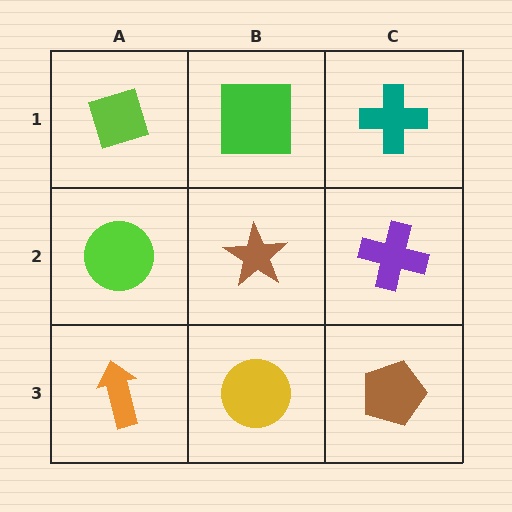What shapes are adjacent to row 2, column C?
A teal cross (row 1, column C), a brown pentagon (row 3, column C), a brown star (row 2, column B).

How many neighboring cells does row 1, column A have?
2.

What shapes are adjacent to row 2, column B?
A green square (row 1, column B), a yellow circle (row 3, column B), a lime circle (row 2, column A), a purple cross (row 2, column C).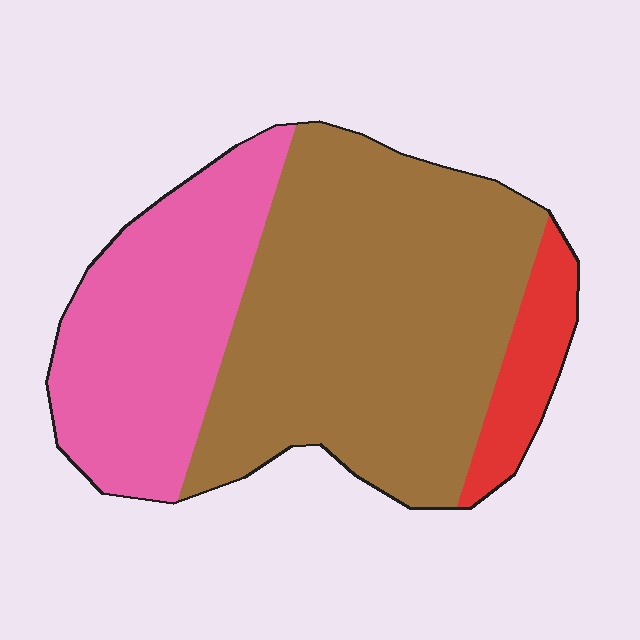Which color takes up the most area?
Brown, at roughly 60%.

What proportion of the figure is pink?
Pink takes up about one third (1/3) of the figure.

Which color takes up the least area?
Red, at roughly 10%.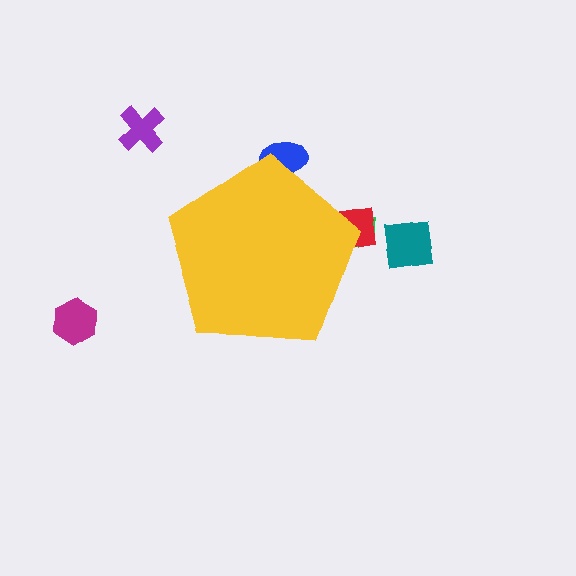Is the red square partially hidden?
Yes, the red square is partially hidden behind the yellow pentagon.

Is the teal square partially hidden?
No, the teal square is fully visible.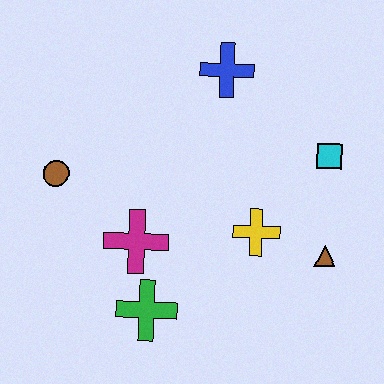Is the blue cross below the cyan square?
No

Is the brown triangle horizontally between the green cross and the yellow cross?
No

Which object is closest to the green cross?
The magenta cross is closest to the green cross.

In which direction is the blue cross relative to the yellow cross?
The blue cross is above the yellow cross.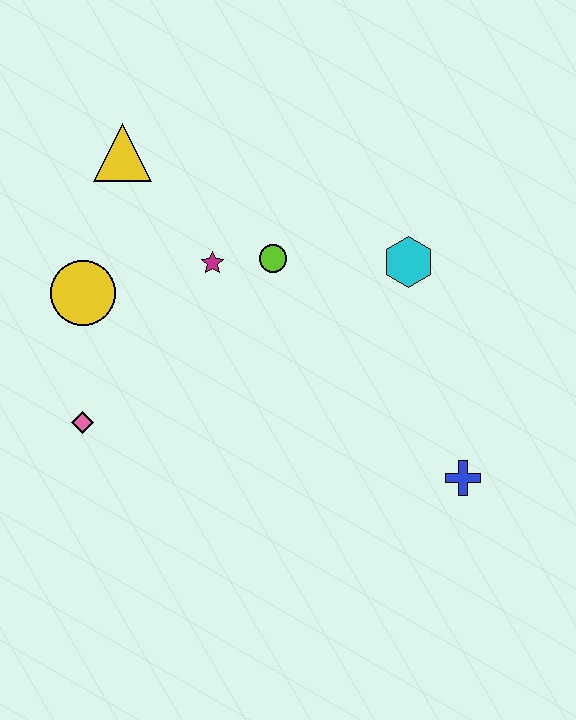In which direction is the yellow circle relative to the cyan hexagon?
The yellow circle is to the left of the cyan hexagon.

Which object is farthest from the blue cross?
The yellow triangle is farthest from the blue cross.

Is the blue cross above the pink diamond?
No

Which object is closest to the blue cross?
The cyan hexagon is closest to the blue cross.